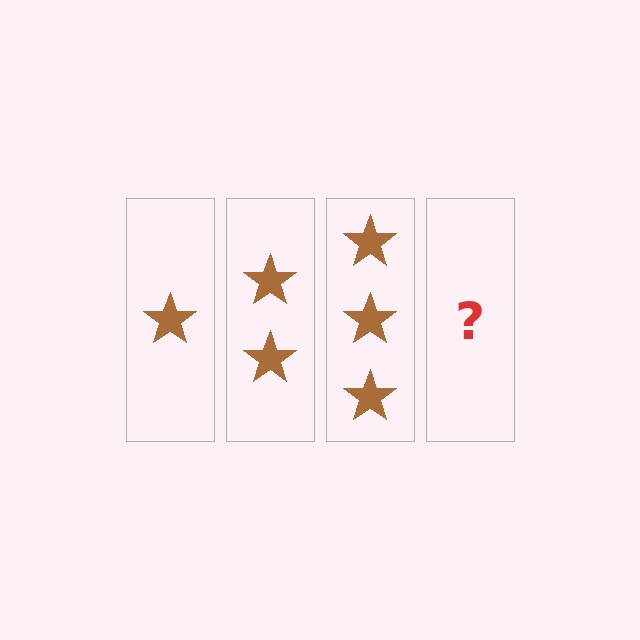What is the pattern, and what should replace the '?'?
The pattern is that each step adds one more star. The '?' should be 4 stars.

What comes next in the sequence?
The next element should be 4 stars.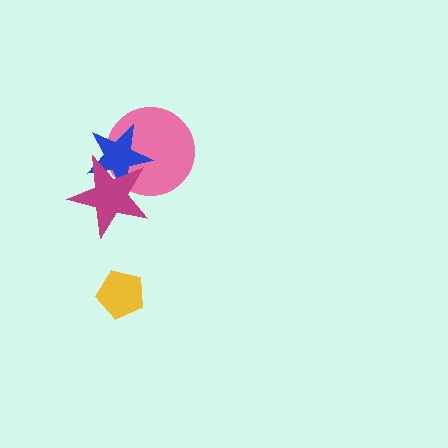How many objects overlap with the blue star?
2 objects overlap with the blue star.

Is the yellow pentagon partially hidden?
No, no other shape covers it.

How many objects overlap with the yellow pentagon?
0 objects overlap with the yellow pentagon.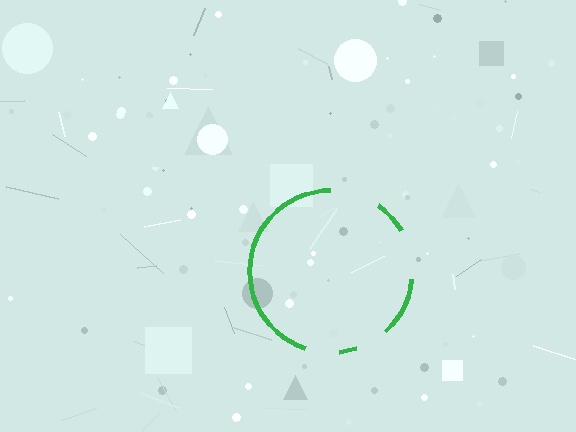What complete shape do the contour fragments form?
The contour fragments form a circle.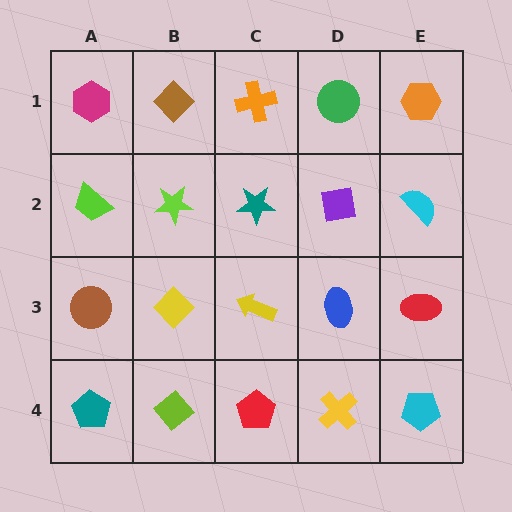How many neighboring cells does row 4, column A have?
2.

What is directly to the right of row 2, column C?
A purple square.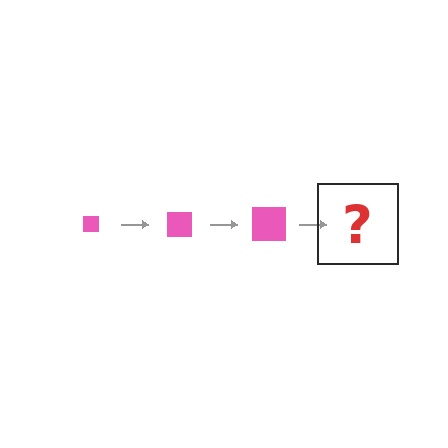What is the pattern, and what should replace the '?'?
The pattern is that the square gets progressively larger each step. The '?' should be a pink square, larger than the previous one.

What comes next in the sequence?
The next element should be a pink square, larger than the previous one.